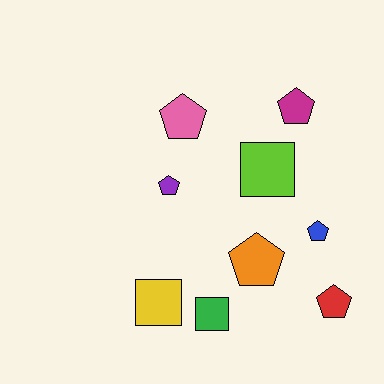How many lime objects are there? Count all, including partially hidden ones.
There is 1 lime object.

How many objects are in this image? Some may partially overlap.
There are 9 objects.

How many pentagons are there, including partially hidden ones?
There are 6 pentagons.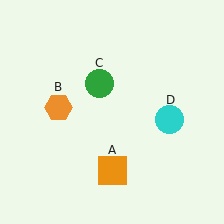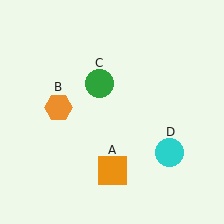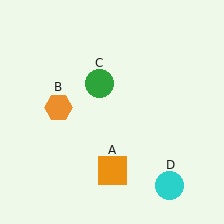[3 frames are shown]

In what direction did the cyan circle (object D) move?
The cyan circle (object D) moved down.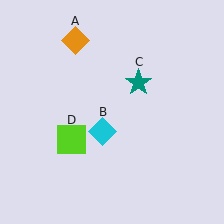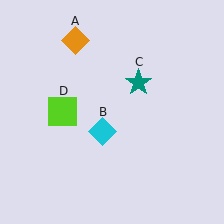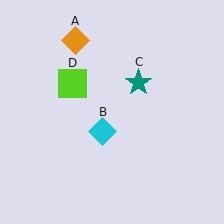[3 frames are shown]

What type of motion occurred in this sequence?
The lime square (object D) rotated clockwise around the center of the scene.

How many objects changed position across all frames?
1 object changed position: lime square (object D).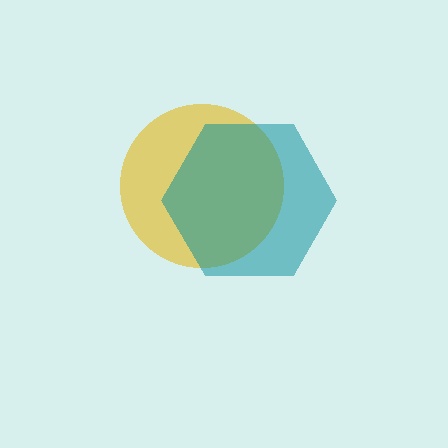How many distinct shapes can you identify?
There are 2 distinct shapes: a yellow circle, a teal hexagon.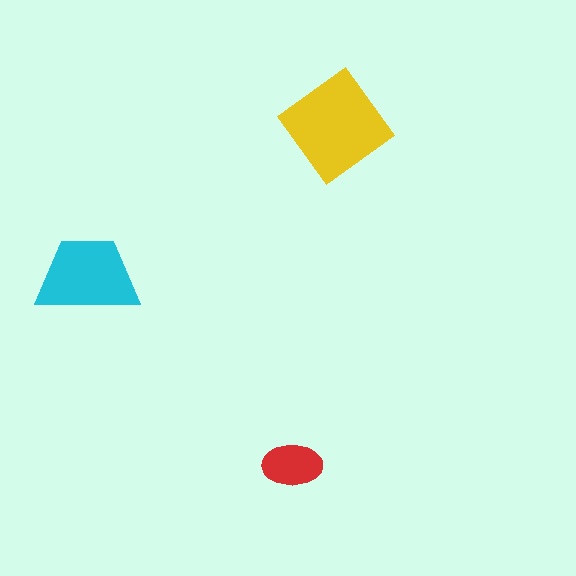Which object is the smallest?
The red ellipse.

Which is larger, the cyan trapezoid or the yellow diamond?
The yellow diamond.